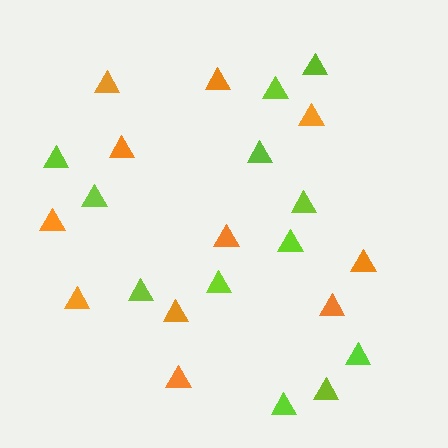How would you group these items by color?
There are 2 groups: one group of lime triangles (12) and one group of orange triangles (11).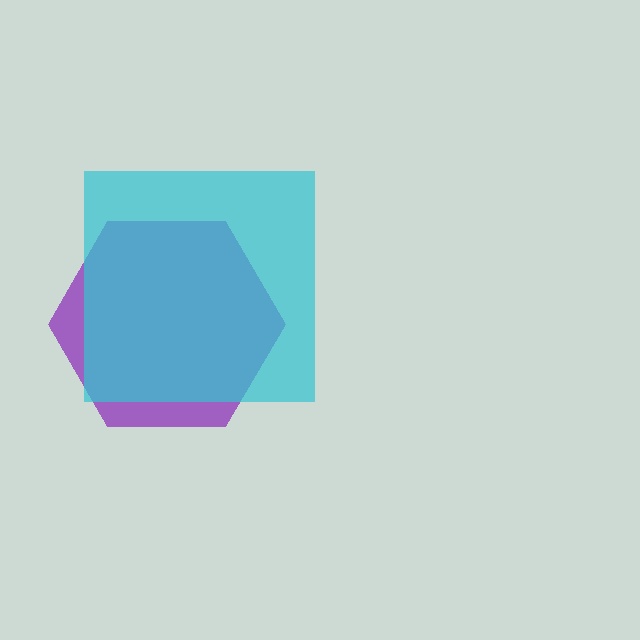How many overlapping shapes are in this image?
There are 2 overlapping shapes in the image.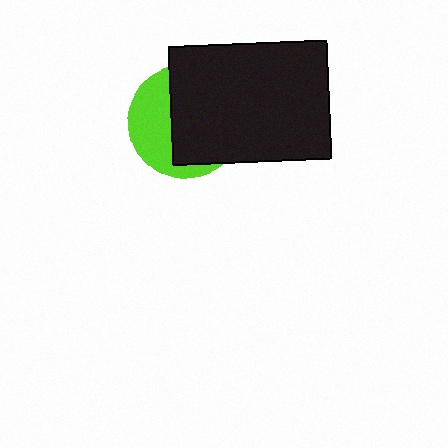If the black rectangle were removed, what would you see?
You would see the complete lime circle.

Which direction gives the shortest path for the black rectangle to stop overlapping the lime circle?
Moving right gives the shortest separation.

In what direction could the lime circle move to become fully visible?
The lime circle could move left. That would shift it out from behind the black rectangle entirely.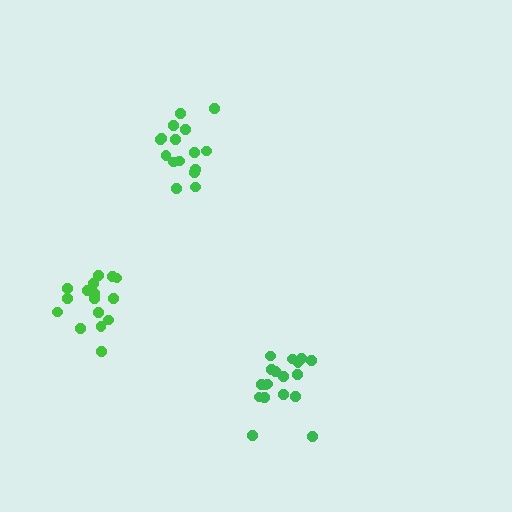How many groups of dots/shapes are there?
There are 3 groups.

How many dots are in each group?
Group 1: 16 dots, Group 2: 16 dots, Group 3: 18 dots (50 total).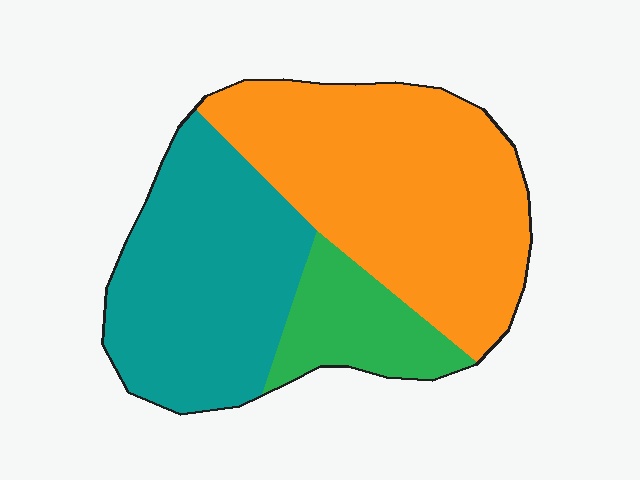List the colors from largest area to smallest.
From largest to smallest: orange, teal, green.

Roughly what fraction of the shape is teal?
Teal takes up about three eighths (3/8) of the shape.